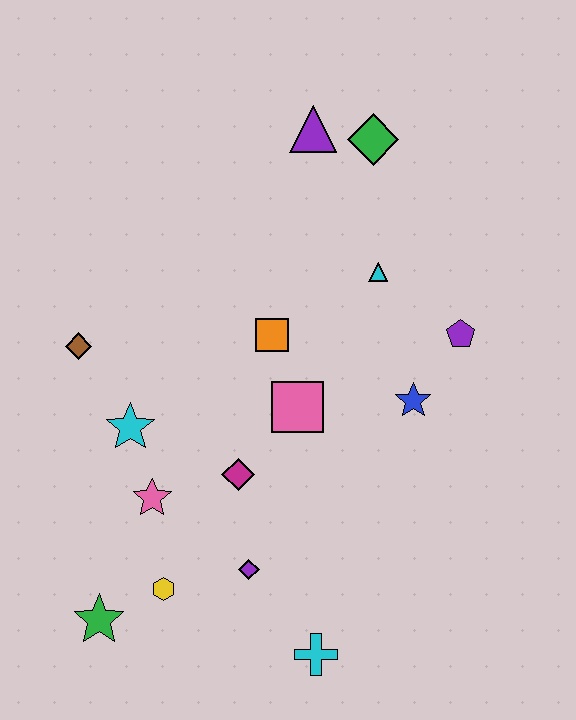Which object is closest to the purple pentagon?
The blue star is closest to the purple pentagon.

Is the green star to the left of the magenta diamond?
Yes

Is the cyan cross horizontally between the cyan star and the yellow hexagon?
No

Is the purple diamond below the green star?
No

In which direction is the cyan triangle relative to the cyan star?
The cyan triangle is to the right of the cyan star.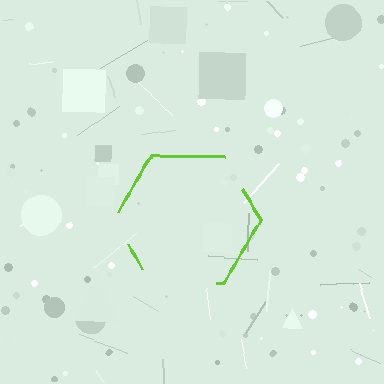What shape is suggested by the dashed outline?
The dashed outline suggests a hexagon.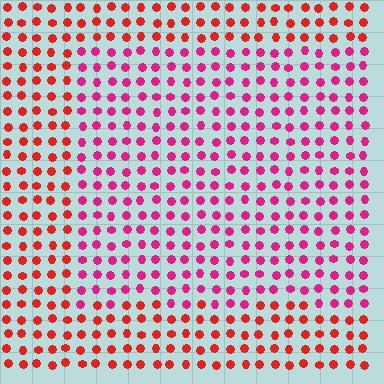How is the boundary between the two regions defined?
The boundary is defined purely by a slight shift in hue (about 35 degrees). Spacing, size, and orientation are identical on both sides.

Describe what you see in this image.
The image is filled with small red elements in a uniform arrangement. A rectangle-shaped region is visible where the elements are tinted to a slightly different hue, forming a subtle color boundary.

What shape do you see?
I see a rectangle.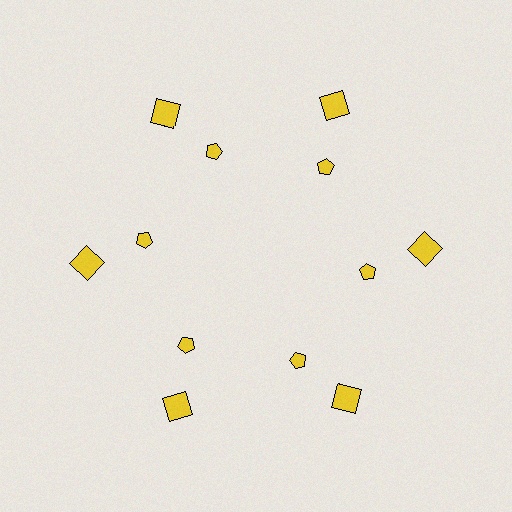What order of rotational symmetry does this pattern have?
This pattern has 6-fold rotational symmetry.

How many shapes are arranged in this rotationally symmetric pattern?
There are 12 shapes, arranged in 6 groups of 2.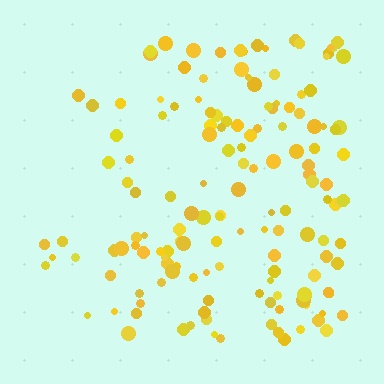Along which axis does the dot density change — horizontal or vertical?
Horizontal.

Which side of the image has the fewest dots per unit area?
The left.